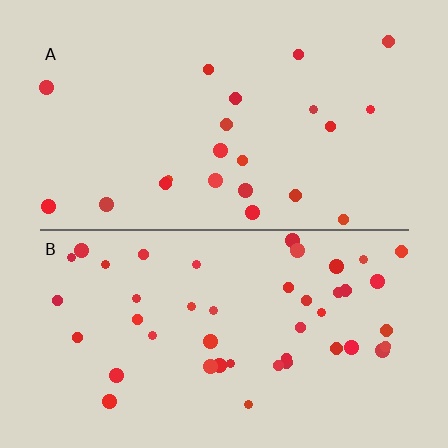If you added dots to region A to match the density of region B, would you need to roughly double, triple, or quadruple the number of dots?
Approximately double.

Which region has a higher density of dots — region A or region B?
B (the bottom).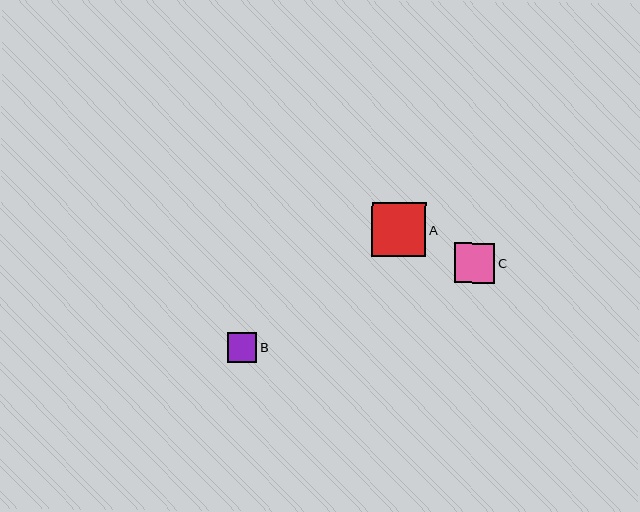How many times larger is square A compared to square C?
Square A is approximately 1.3 times the size of square C.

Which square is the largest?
Square A is the largest with a size of approximately 54 pixels.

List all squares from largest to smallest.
From largest to smallest: A, C, B.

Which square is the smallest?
Square B is the smallest with a size of approximately 30 pixels.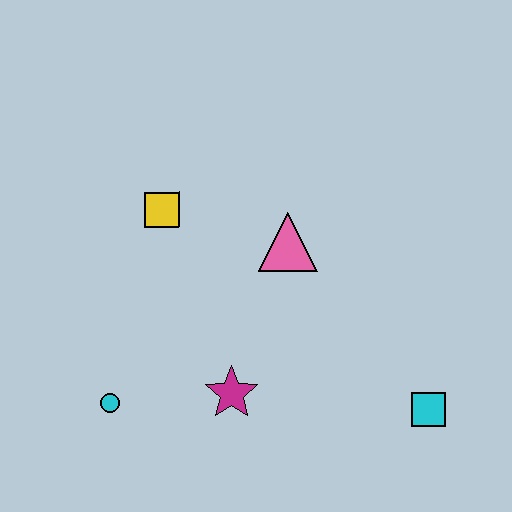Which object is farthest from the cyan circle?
The cyan square is farthest from the cyan circle.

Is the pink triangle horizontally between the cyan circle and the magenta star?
No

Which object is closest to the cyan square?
The magenta star is closest to the cyan square.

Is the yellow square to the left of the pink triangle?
Yes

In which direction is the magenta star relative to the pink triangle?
The magenta star is below the pink triangle.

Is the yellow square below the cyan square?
No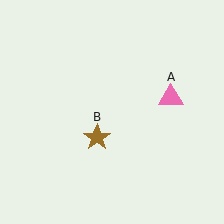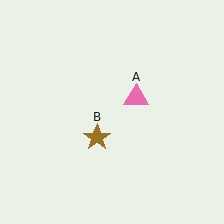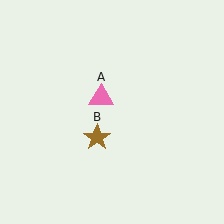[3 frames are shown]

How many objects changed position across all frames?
1 object changed position: pink triangle (object A).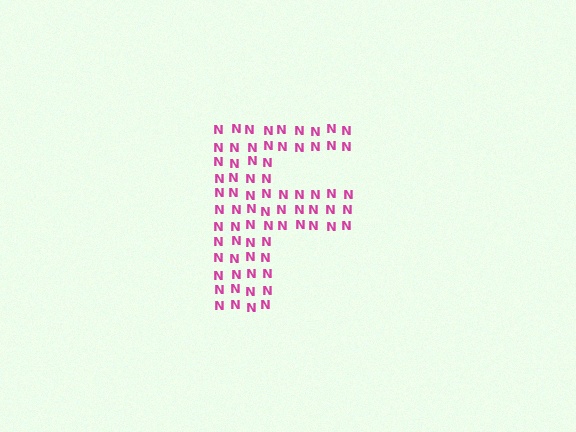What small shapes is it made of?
It is made of small letter N's.